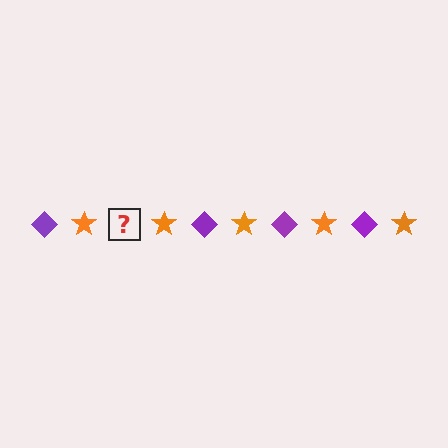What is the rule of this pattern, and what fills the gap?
The rule is that the pattern alternates between purple diamond and orange star. The gap should be filled with a purple diamond.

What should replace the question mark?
The question mark should be replaced with a purple diamond.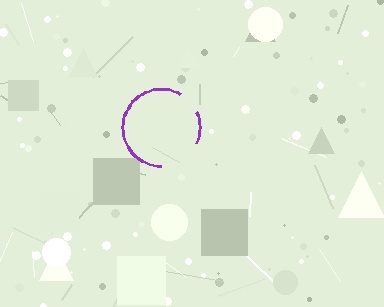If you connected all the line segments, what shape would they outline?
They would outline a circle.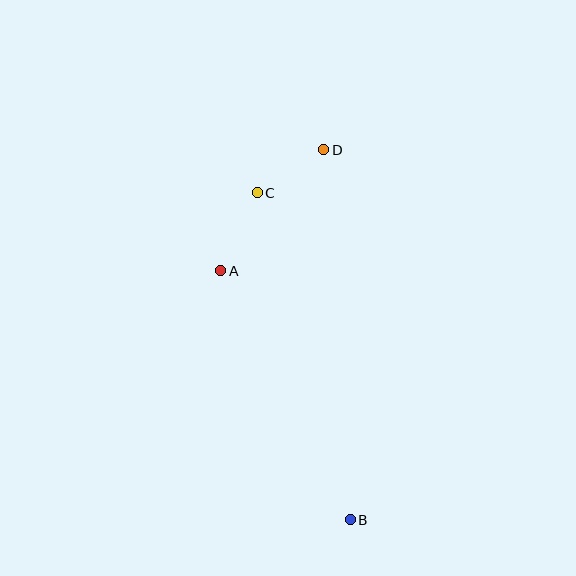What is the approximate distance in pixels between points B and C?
The distance between B and C is approximately 340 pixels.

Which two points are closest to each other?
Points C and D are closest to each other.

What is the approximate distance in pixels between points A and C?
The distance between A and C is approximately 86 pixels.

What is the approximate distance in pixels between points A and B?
The distance between A and B is approximately 281 pixels.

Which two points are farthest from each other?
Points B and D are farthest from each other.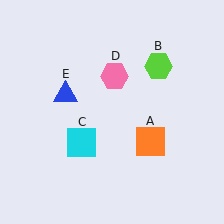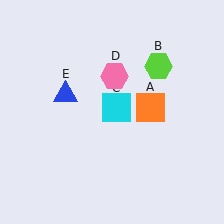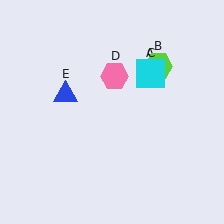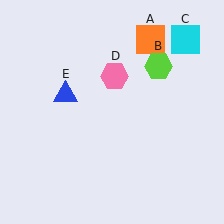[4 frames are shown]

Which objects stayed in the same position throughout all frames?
Lime hexagon (object B) and pink hexagon (object D) and blue triangle (object E) remained stationary.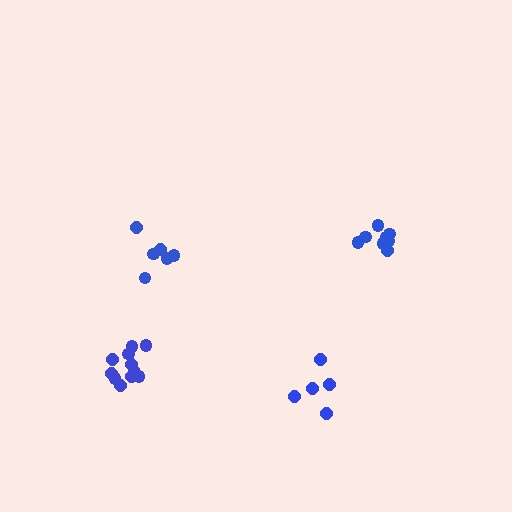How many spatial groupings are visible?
There are 4 spatial groupings.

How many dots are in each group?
Group 1: 6 dots, Group 2: 11 dots, Group 3: 5 dots, Group 4: 9 dots (31 total).